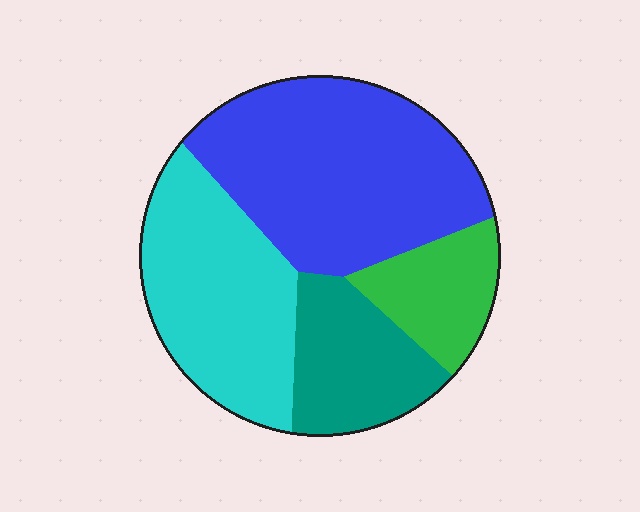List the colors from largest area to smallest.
From largest to smallest: blue, cyan, teal, green.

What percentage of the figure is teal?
Teal covers roughly 15% of the figure.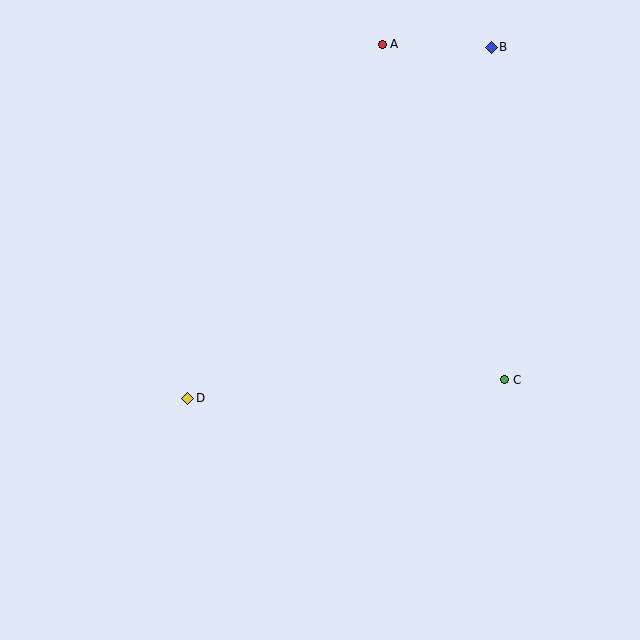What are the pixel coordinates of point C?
Point C is at (505, 380).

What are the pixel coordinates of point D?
Point D is at (188, 398).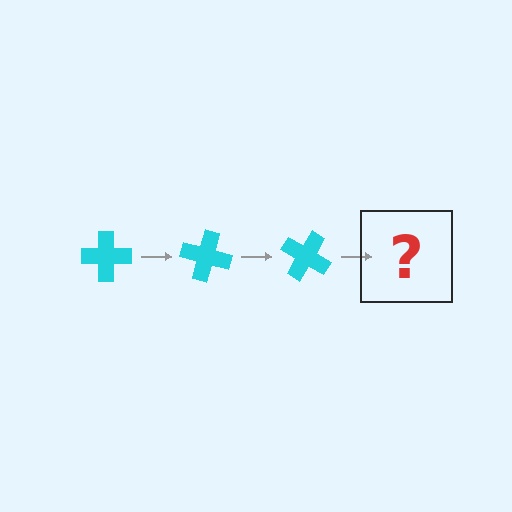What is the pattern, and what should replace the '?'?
The pattern is that the cross rotates 15 degrees each step. The '?' should be a cyan cross rotated 45 degrees.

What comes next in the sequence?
The next element should be a cyan cross rotated 45 degrees.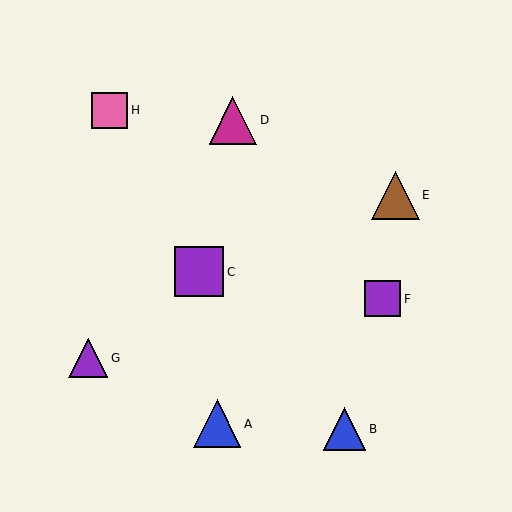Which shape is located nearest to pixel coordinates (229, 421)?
The blue triangle (labeled A) at (217, 424) is nearest to that location.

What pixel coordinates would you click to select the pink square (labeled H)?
Click at (110, 110) to select the pink square H.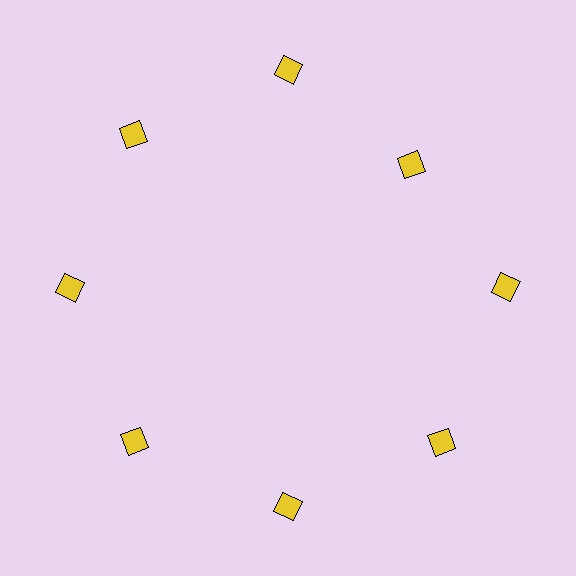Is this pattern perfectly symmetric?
No. The 8 yellow squares are arranged in a ring, but one element near the 2 o'clock position is pulled inward toward the center, breaking the 8-fold rotational symmetry.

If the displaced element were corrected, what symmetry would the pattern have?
It would have 8-fold rotational symmetry — the pattern would map onto itself every 45 degrees.